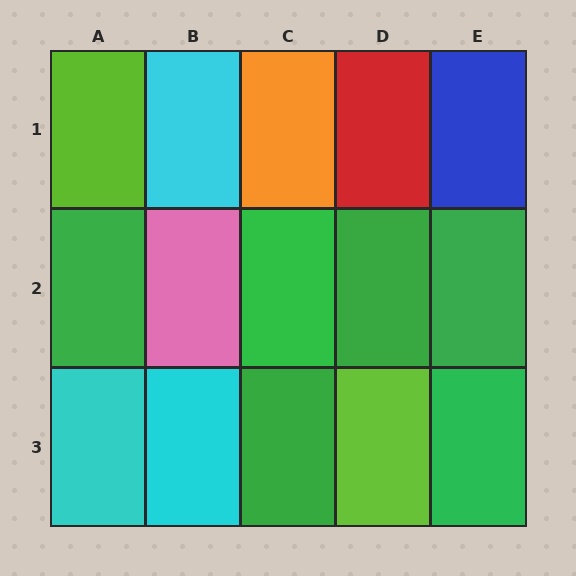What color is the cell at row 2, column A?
Green.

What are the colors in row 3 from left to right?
Cyan, cyan, green, lime, green.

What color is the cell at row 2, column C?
Green.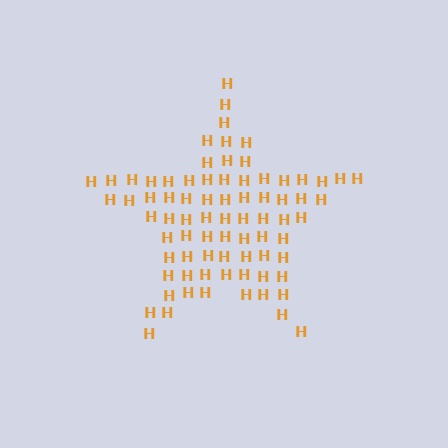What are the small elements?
The small elements are letter H's.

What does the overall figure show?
The overall figure shows a star.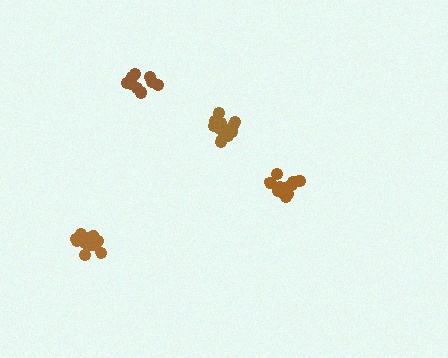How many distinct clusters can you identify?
There are 4 distinct clusters.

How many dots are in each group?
Group 1: 15 dots, Group 2: 9 dots, Group 3: 15 dots, Group 4: 14 dots (53 total).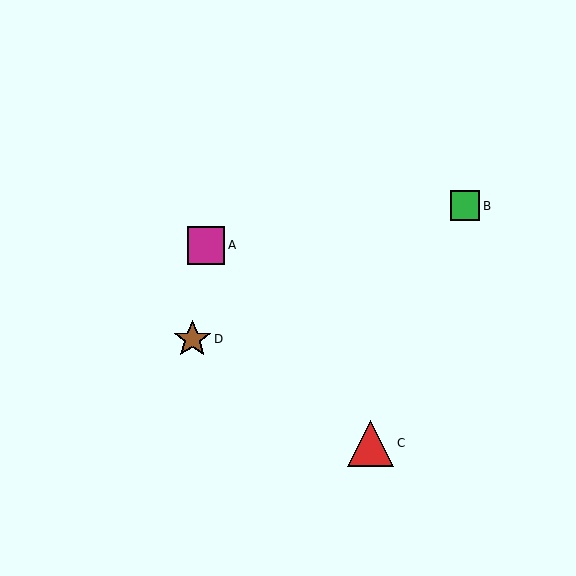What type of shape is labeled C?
Shape C is a red triangle.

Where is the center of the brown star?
The center of the brown star is at (192, 339).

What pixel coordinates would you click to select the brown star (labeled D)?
Click at (192, 339) to select the brown star D.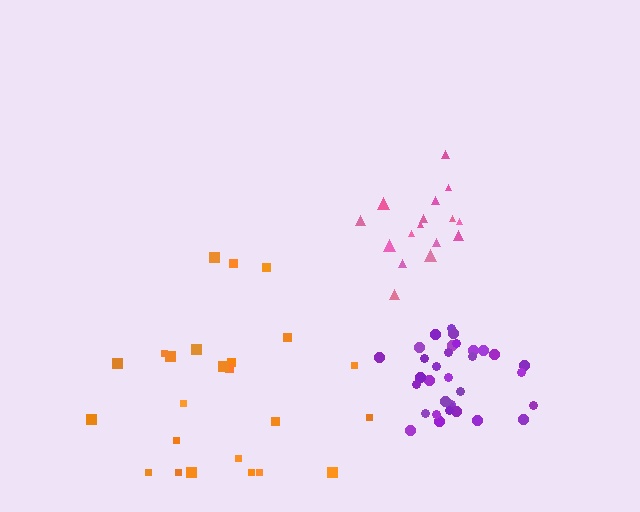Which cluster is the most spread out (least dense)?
Orange.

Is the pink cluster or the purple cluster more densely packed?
Purple.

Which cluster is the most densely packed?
Purple.